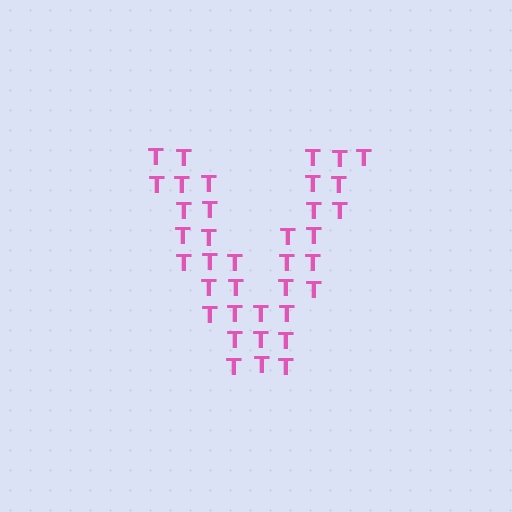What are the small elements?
The small elements are letter T's.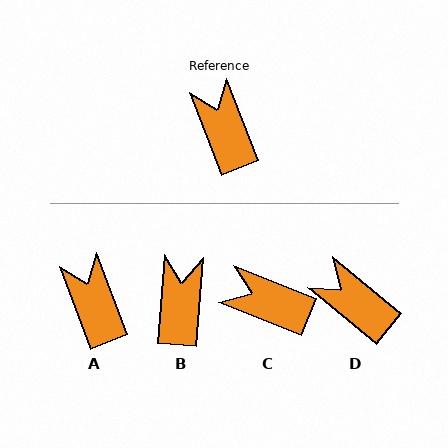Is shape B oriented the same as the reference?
No, it is off by about 25 degrees.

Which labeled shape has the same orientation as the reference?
A.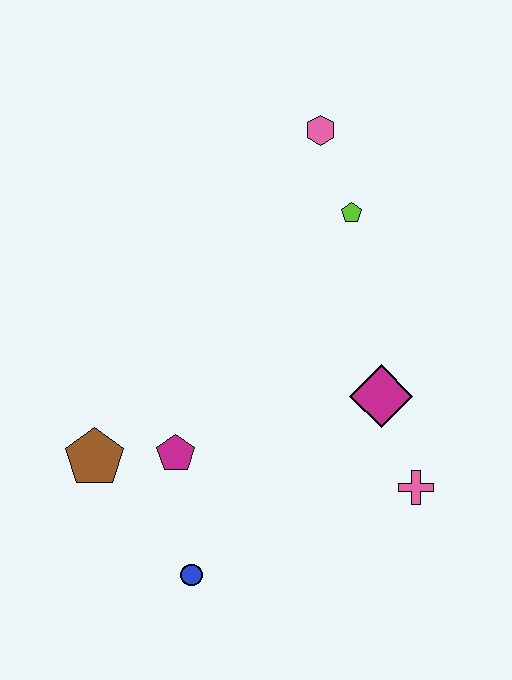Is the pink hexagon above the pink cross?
Yes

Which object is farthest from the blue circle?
The pink hexagon is farthest from the blue circle.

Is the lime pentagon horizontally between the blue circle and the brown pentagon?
No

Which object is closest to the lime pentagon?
The pink hexagon is closest to the lime pentagon.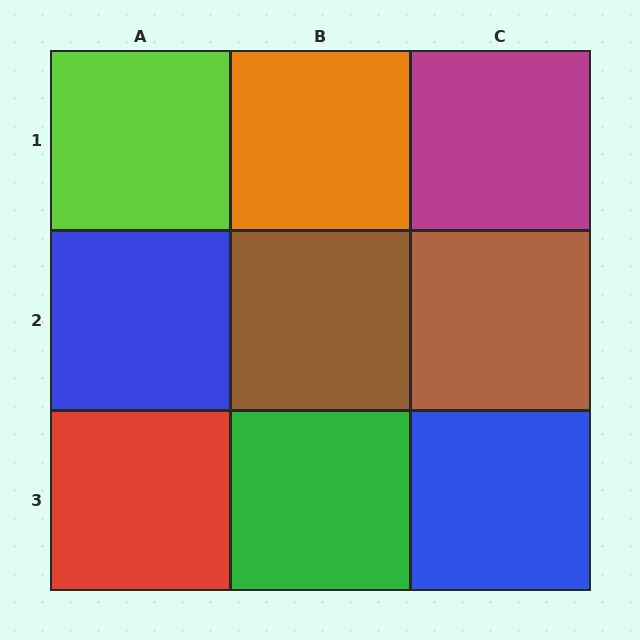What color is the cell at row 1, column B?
Orange.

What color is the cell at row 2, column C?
Brown.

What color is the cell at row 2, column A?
Blue.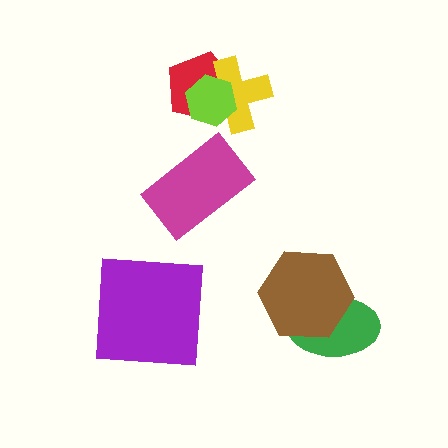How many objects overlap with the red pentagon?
2 objects overlap with the red pentagon.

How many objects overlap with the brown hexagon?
1 object overlaps with the brown hexagon.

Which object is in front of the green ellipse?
The brown hexagon is in front of the green ellipse.